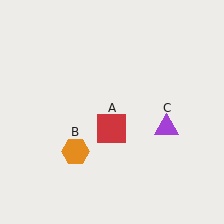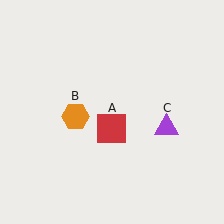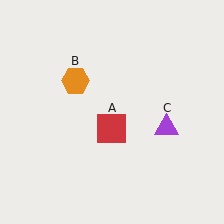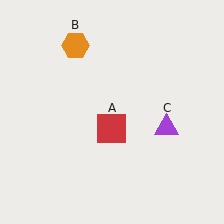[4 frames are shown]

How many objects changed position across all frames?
1 object changed position: orange hexagon (object B).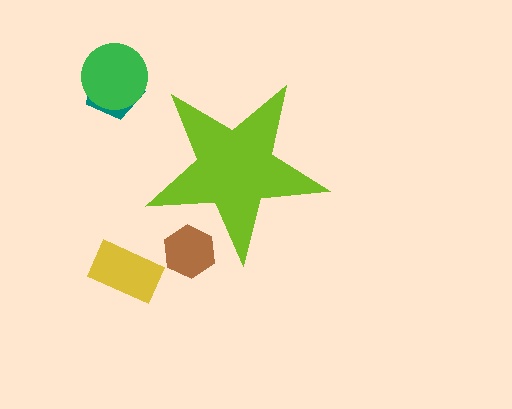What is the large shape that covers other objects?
A lime star.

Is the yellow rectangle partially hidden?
No, the yellow rectangle is fully visible.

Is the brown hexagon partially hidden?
Yes, the brown hexagon is partially hidden behind the lime star.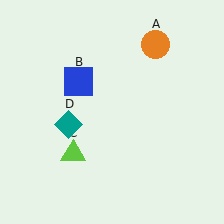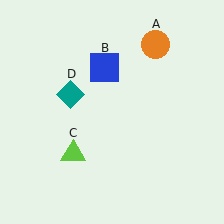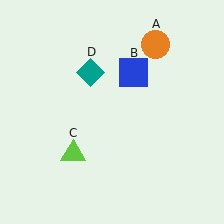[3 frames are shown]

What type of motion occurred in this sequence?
The blue square (object B), teal diamond (object D) rotated clockwise around the center of the scene.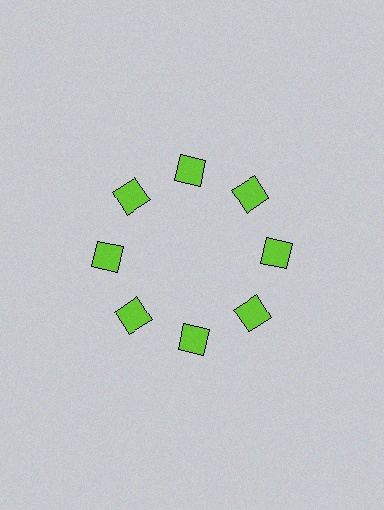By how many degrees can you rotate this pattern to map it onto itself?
The pattern maps onto itself every 45 degrees of rotation.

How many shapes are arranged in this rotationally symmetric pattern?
There are 8 shapes, arranged in 8 groups of 1.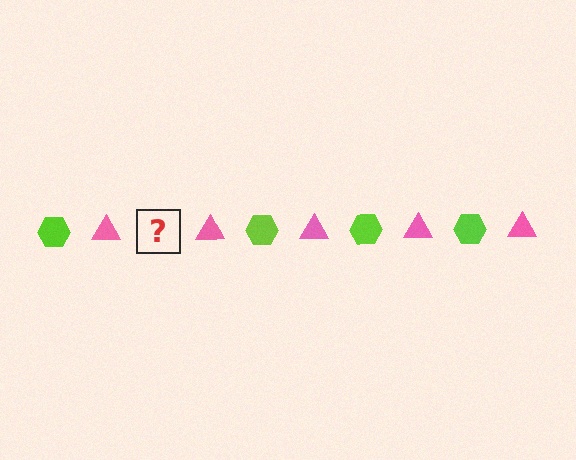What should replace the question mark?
The question mark should be replaced with a lime hexagon.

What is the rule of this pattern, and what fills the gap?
The rule is that the pattern alternates between lime hexagon and pink triangle. The gap should be filled with a lime hexagon.